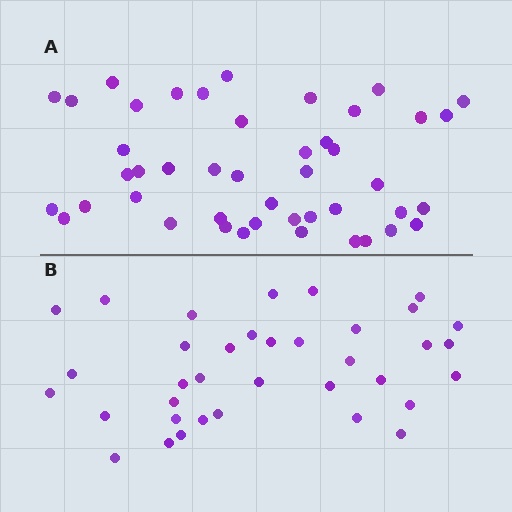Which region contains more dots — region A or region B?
Region A (the top region) has more dots.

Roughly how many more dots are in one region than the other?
Region A has roughly 8 or so more dots than region B.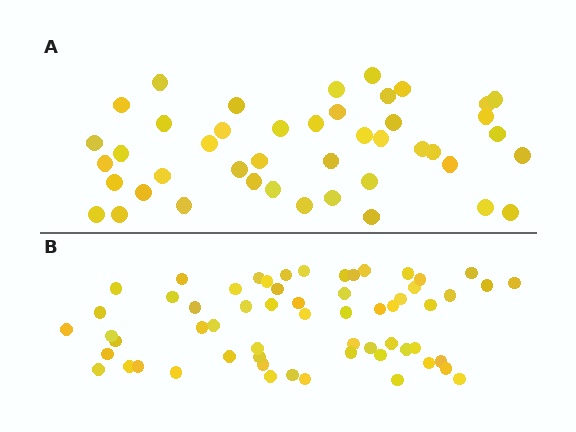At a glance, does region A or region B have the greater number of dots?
Region B (the bottom region) has more dots.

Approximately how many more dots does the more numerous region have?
Region B has approximately 15 more dots than region A.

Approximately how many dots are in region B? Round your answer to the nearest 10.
About 60 dots.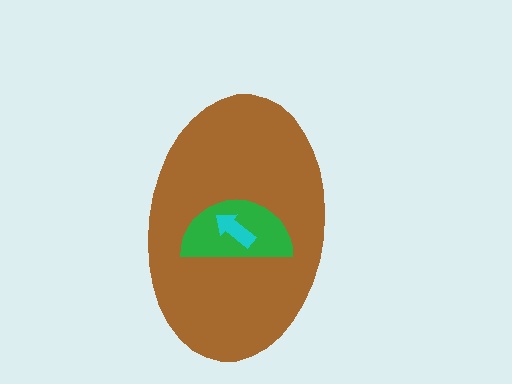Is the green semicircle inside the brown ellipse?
Yes.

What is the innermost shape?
The cyan arrow.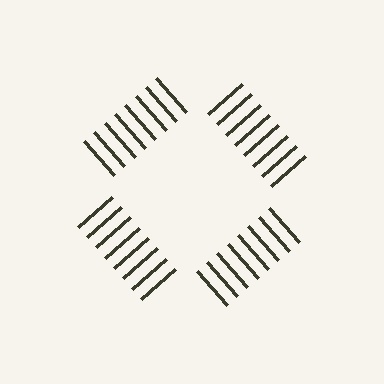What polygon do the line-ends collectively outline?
An illusory square — the line segments terminate on its edges but no continuous stroke is drawn.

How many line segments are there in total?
32 — 8 along each of the 4 edges.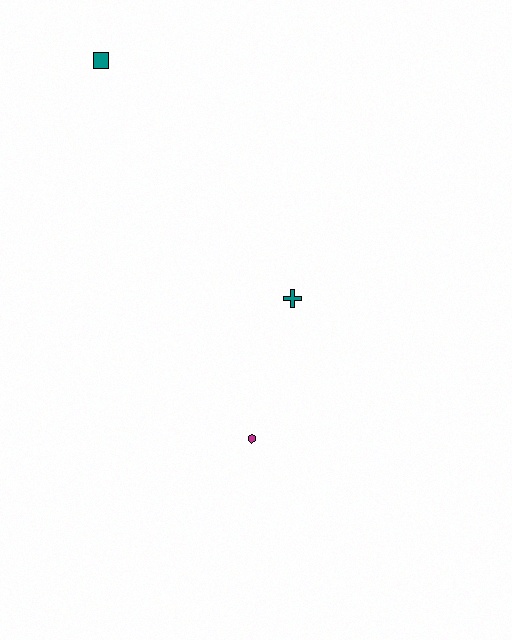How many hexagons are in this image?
There is 1 hexagon.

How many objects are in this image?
There are 3 objects.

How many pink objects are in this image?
There are no pink objects.